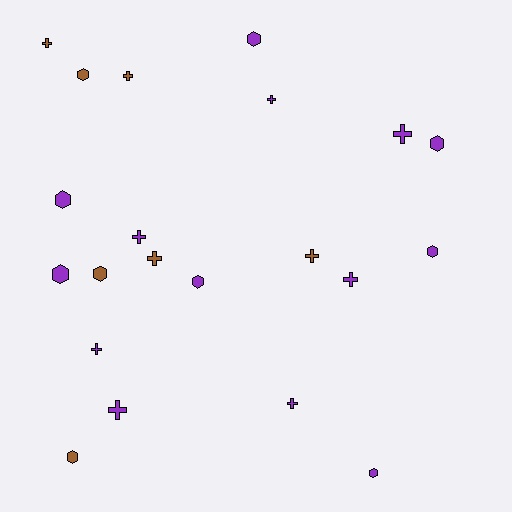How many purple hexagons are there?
There are 7 purple hexagons.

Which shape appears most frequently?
Cross, with 11 objects.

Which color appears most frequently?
Purple, with 14 objects.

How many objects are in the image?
There are 21 objects.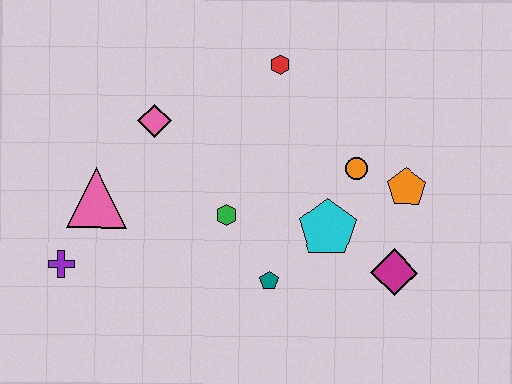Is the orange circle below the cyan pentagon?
No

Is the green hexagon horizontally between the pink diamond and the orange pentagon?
Yes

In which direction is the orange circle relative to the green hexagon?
The orange circle is to the right of the green hexagon.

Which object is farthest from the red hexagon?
The purple cross is farthest from the red hexagon.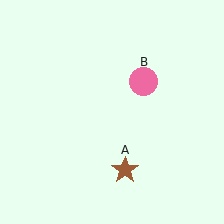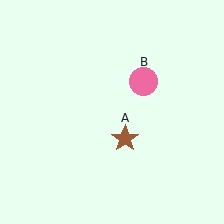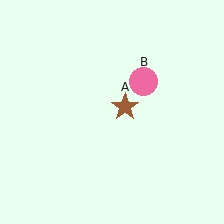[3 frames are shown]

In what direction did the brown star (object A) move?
The brown star (object A) moved up.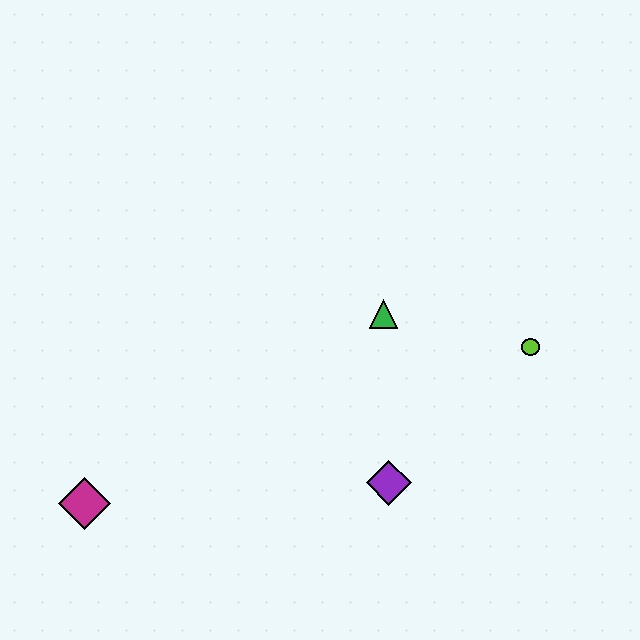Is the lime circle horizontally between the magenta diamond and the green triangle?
No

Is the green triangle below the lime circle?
No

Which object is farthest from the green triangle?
The magenta diamond is farthest from the green triangle.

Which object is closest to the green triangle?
The lime circle is closest to the green triangle.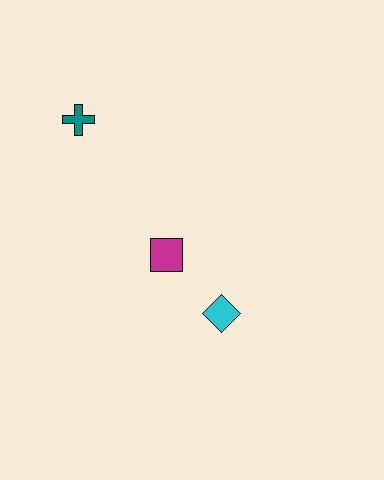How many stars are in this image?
There are no stars.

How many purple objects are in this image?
There are no purple objects.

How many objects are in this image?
There are 3 objects.